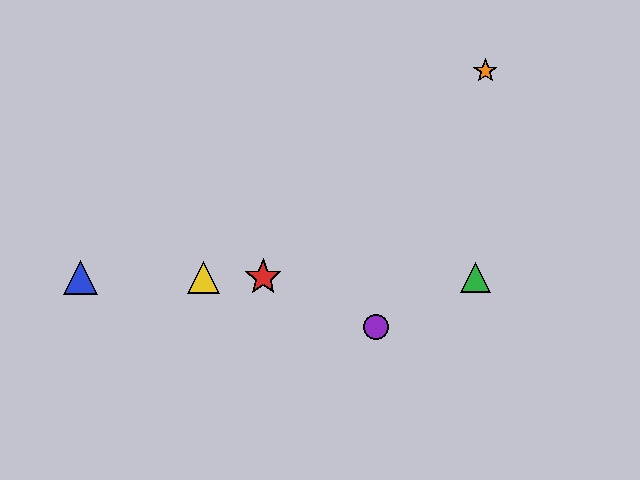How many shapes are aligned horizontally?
4 shapes (the red star, the blue triangle, the green triangle, the yellow triangle) are aligned horizontally.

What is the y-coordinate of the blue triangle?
The blue triangle is at y≈277.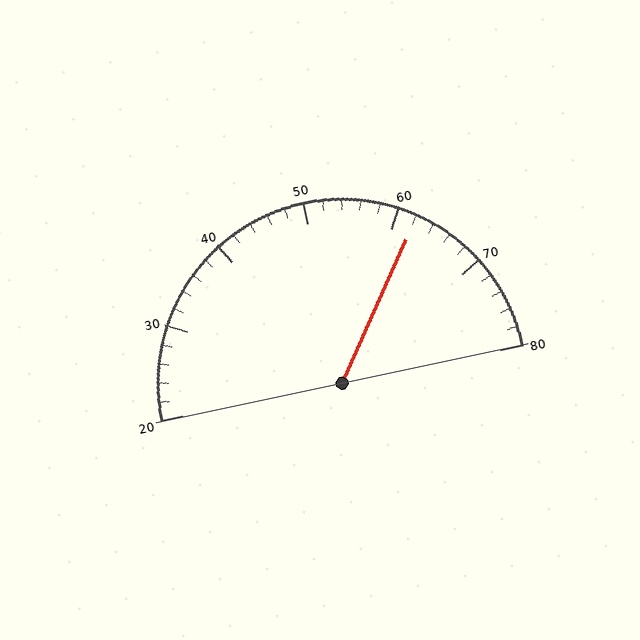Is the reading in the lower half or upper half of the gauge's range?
The reading is in the upper half of the range (20 to 80).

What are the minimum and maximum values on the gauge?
The gauge ranges from 20 to 80.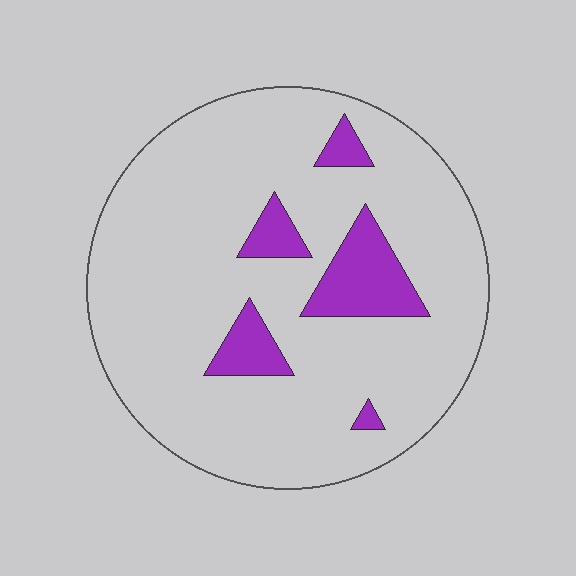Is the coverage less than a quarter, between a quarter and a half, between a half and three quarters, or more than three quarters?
Less than a quarter.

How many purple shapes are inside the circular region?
5.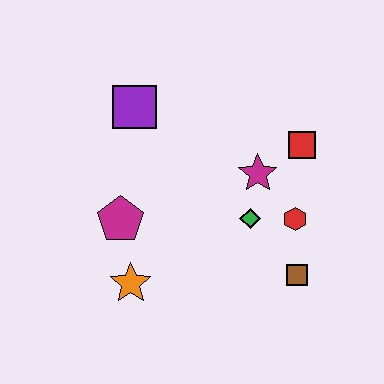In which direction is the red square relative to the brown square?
The red square is above the brown square.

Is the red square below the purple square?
Yes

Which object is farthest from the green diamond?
The purple square is farthest from the green diamond.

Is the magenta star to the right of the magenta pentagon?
Yes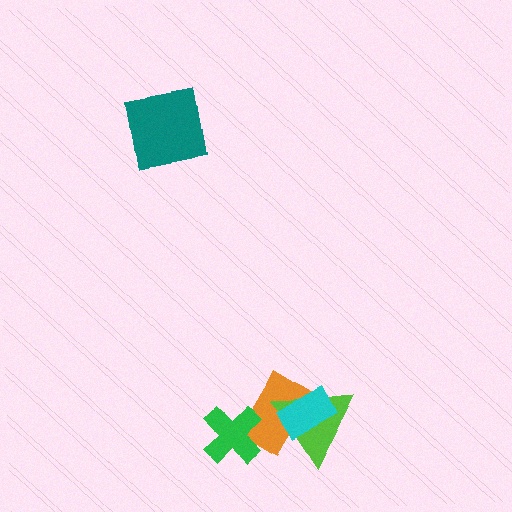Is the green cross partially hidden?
No, no other shape covers it.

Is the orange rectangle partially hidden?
Yes, it is partially covered by another shape.